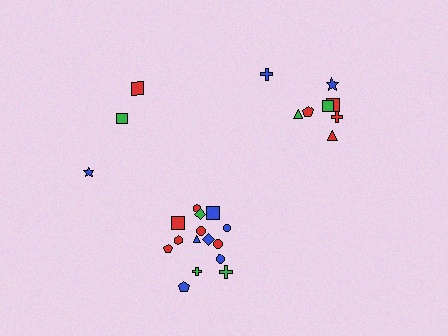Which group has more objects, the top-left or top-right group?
The top-right group.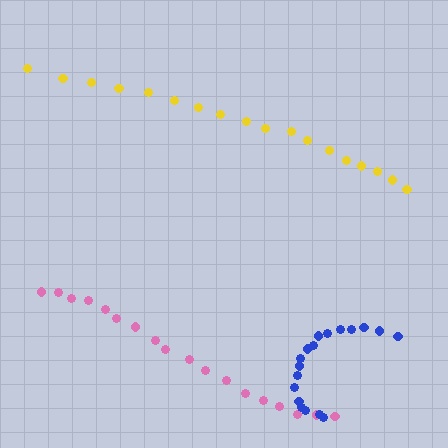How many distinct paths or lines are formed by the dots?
There are 3 distinct paths.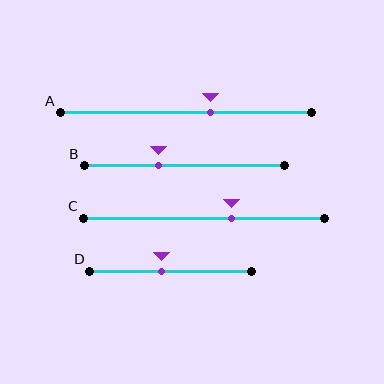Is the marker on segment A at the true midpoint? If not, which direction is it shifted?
No, the marker on segment A is shifted to the right by about 10% of the segment length.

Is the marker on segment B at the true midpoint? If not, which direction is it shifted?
No, the marker on segment B is shifted to the left by about 13% of the segment length.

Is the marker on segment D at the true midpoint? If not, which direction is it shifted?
No, the marker on segment D is shifted to the left by about 5% of the segment length.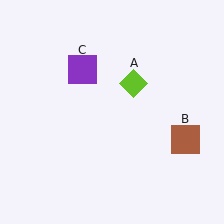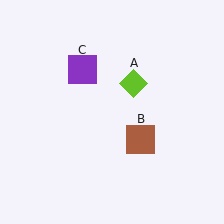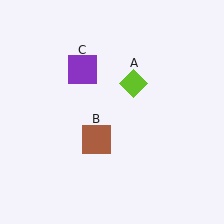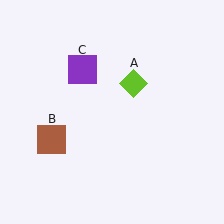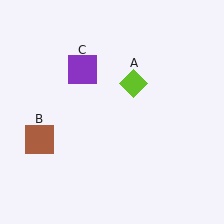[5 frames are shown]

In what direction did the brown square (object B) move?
The brown square (object B) moved left.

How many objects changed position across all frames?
1 object changed position: brown square (object B).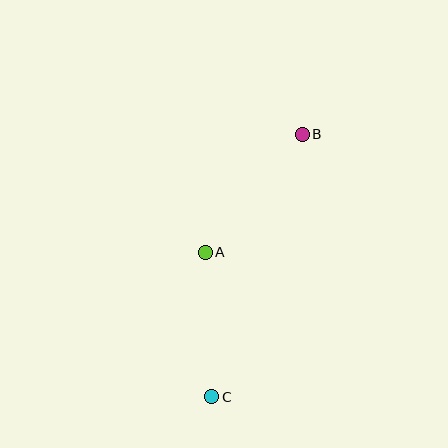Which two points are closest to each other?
Points A and C are closest to each other.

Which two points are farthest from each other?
Points B and C are farthest from each other.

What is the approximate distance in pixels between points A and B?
The distance between A and B is approximately 153 pixels.